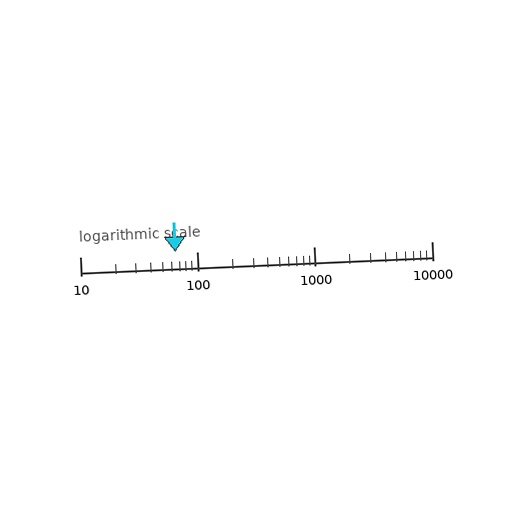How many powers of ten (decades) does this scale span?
The scale spans 3 decades, from 10 to 10000.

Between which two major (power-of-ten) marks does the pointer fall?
The pointer is between 10 and 100.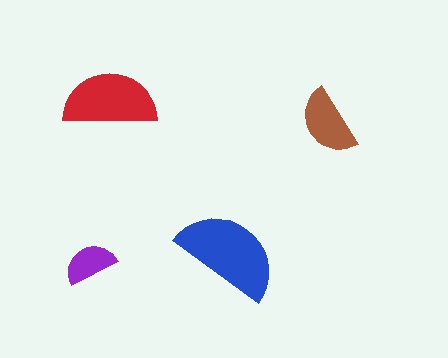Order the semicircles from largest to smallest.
the blue one, the red one, the brown one, the purple one.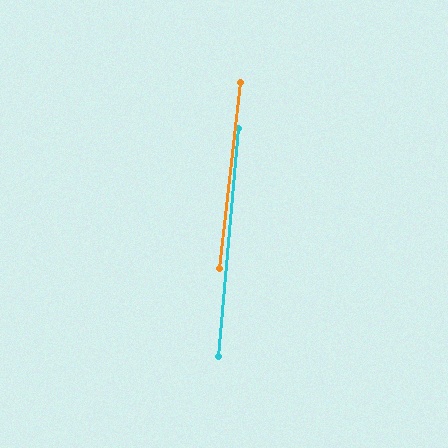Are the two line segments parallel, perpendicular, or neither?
Parallel — their directions differ by only 1.4°.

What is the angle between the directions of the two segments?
Approximately 1 degree.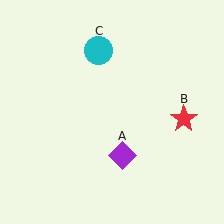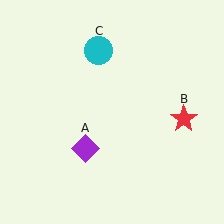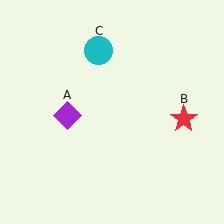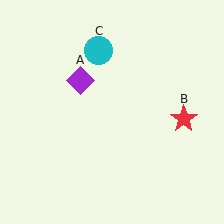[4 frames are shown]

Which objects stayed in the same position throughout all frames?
Red star (object B) and cyan circle (object C) remained stationary.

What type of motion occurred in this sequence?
The purple diamond (object A) rotated clockwise around the center of the scene.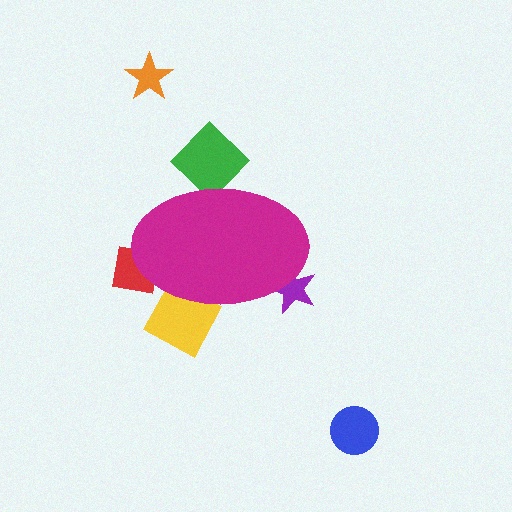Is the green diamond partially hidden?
Yes, the green diamond is partially hidden behind the magenta ellipse.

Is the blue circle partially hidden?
No, the blue circle is fully visible.